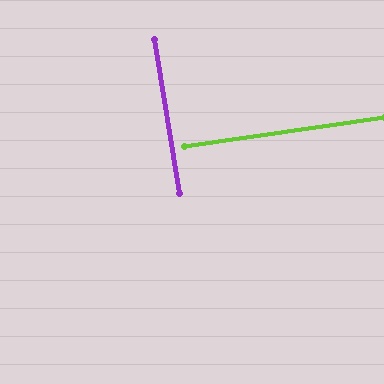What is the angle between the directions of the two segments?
Approximately 89 degrees.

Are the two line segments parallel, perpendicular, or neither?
Perpendicular — they meet at approximately 89°.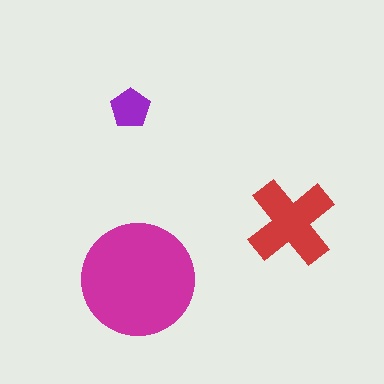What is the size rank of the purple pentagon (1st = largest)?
3rd.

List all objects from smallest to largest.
The purple pentagon, the red cross, the magenta circle.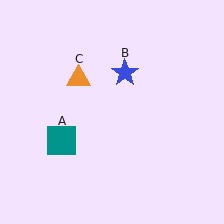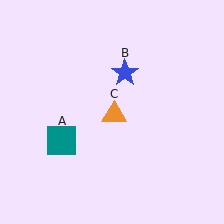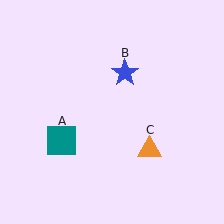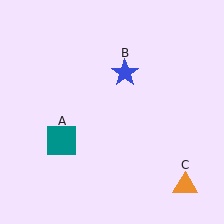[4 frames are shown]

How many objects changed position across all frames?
1 object changed position: orange triangle (object C).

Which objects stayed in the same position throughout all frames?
Teal square (object A) and blue star (object B) remained stationary.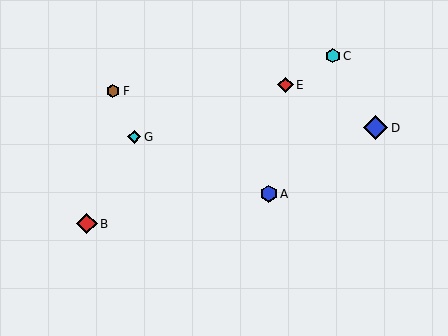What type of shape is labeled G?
Shape G is a cyan diamond.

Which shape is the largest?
The blue diamond (labeled D) is the largest.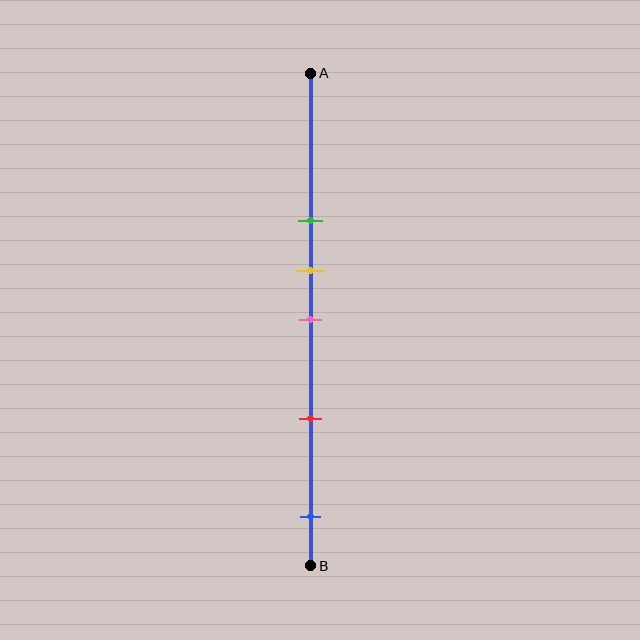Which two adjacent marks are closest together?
The yellow and pink marks are the closest adjacent pair.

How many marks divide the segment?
There are 5 marks dividing the segment.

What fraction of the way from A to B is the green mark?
The green mark is approximately 30% (0.3) of the way from A to B.